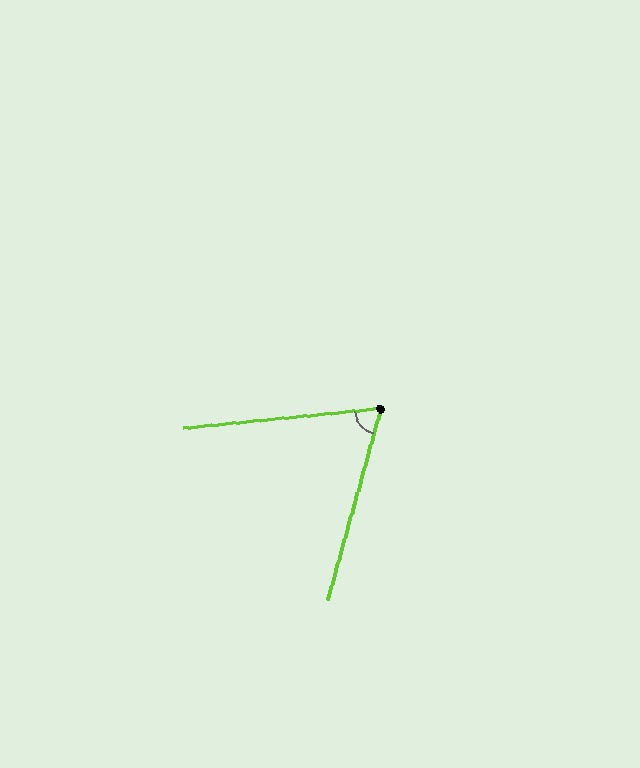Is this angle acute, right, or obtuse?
It is acute.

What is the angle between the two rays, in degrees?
Approximately 69 degrees.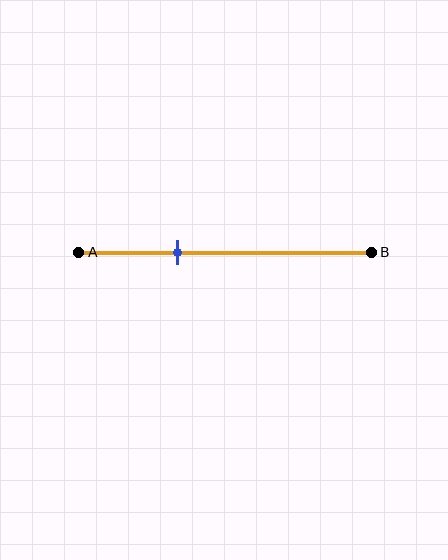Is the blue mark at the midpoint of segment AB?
No, the mark is at about 35% from A, not at the 50% midpoint.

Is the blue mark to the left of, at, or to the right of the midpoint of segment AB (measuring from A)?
The blue mark is to the left of the midpoint of segment AB.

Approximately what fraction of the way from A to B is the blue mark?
The blue mark is approximately 35% of the way from A to B.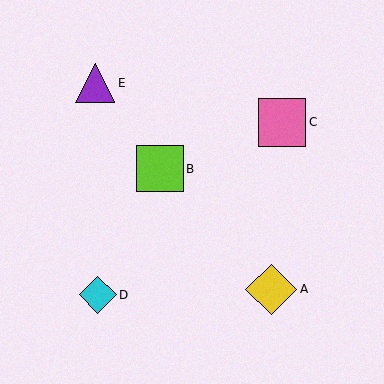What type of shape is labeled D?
Shape D is a cyan diamond.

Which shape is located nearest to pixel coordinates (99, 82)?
The purple triangle (labeled E) at (95, 83) is nearest to that location.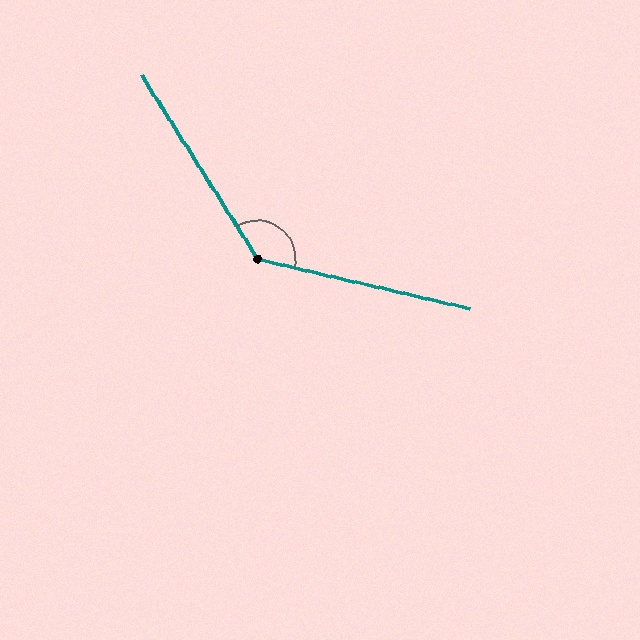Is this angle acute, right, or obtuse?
It is obtuse.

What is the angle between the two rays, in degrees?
Approximately 135 degrees.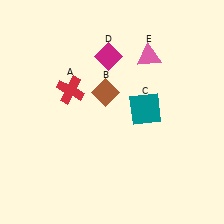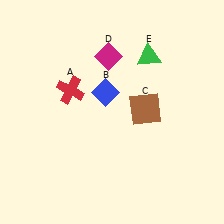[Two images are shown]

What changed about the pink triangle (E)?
In Image 1, E is pink. In Image 2, it changed to green.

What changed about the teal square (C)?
In Image 1, C is teal. In Image 2, it changed to brown.